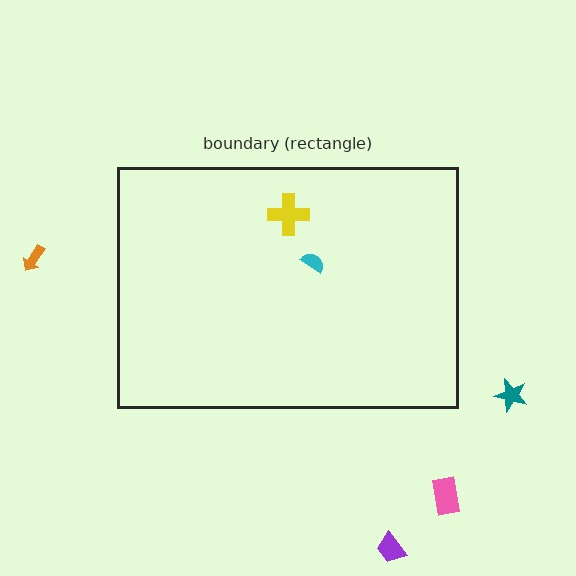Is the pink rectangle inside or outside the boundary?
Outside.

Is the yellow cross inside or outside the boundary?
Inside.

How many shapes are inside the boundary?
2 inside, 4 outside.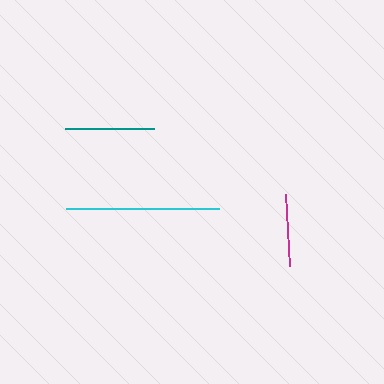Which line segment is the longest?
The cyan line is the longest at approximately 153 pixels.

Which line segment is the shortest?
The magenta line is the shortest at approximately 72 pixels.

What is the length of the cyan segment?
The cyan segment is approximately 153 pixels long.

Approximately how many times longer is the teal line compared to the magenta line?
The teal line is approximately 1.2 times the length of the magenta line.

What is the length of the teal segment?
The teal segment is approximately 89 pixels long.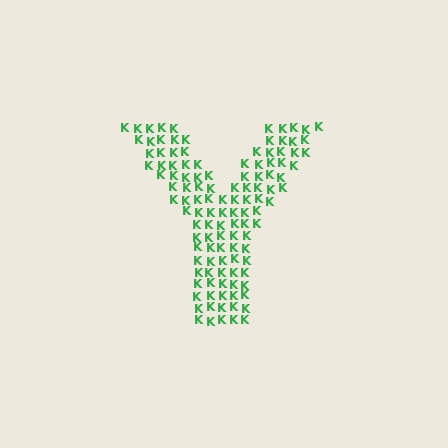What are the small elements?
The small elements are letter K's.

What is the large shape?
The large shape is the letter Y.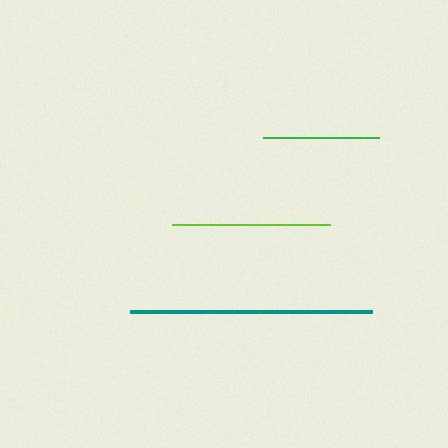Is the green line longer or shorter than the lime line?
The lime line is longer than the green line.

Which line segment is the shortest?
The green line is the shortest at approximately 116 pixels.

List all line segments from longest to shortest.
From longest to shortest: teal, lime, green.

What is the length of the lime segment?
The lime segment is approximately 158 pixels long.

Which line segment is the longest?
The teal line is the longest at approximately 241 pixels.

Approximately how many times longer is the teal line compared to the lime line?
The teal line is approximately 1.5 times the length of the lime line.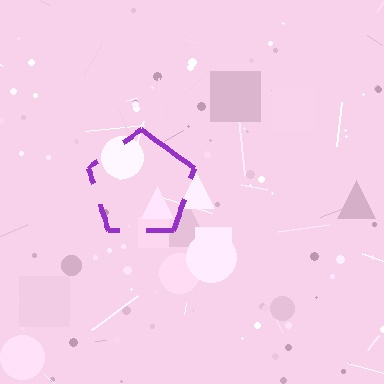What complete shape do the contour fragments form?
The contour fragments form a pentagon.